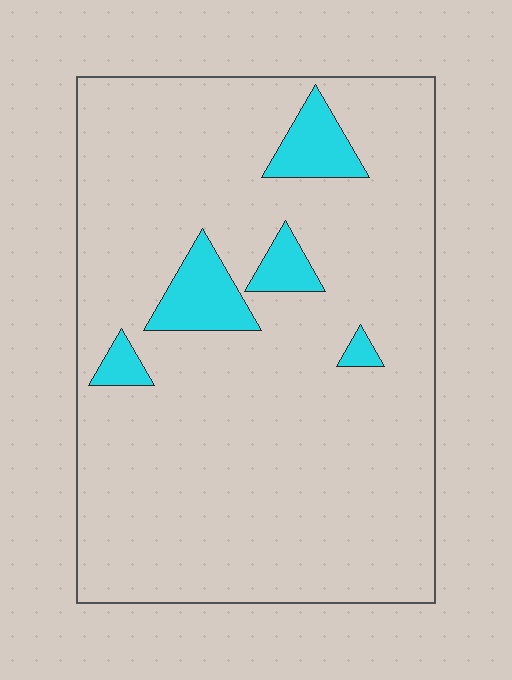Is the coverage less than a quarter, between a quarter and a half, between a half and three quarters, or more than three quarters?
Less than a quarter.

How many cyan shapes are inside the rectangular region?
5.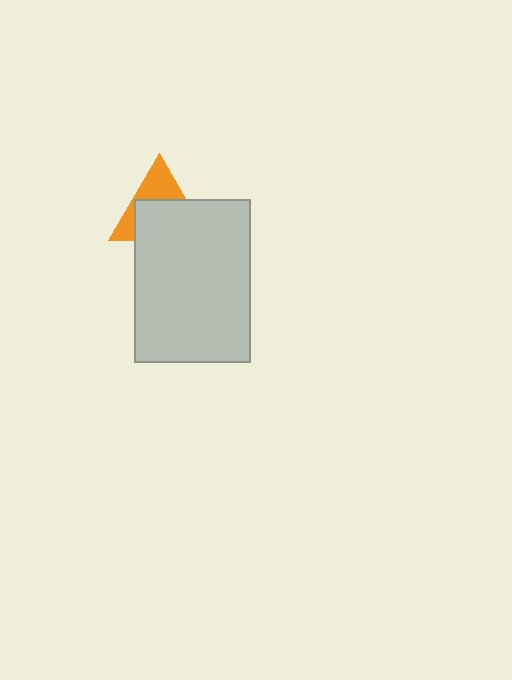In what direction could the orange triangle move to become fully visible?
The orange triangle could move up. That would shift it out from behind the light gray rectangle entirely.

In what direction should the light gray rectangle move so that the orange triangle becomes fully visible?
The light gray rectangle should move down. That is the shortest direction to clear the overlap and leave the orange triangle fully visible.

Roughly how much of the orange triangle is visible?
A small part of it is visible (roughly 40%).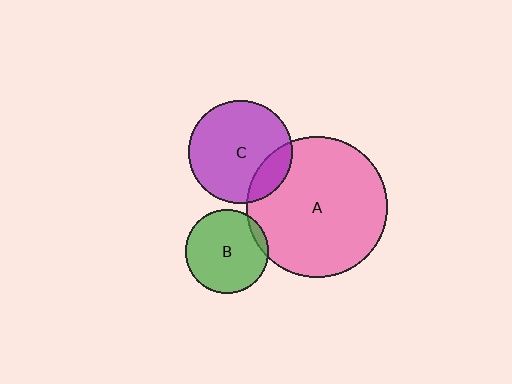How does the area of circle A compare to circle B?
Approximately 2.9 times.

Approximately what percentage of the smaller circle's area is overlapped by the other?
Approximately 5%.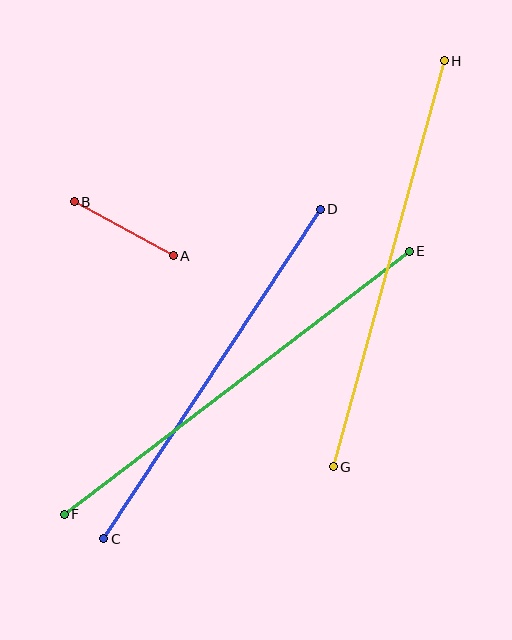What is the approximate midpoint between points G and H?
The midpoint is at approximately (389, 264) pixels.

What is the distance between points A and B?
The distance is approximately 113 pixels.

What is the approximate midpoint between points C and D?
The midpoint is at approximately (212, 374) pixels.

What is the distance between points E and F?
The distance is approximately 434 pixels.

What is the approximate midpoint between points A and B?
The midpoint is at approximately (124, 229) pixels.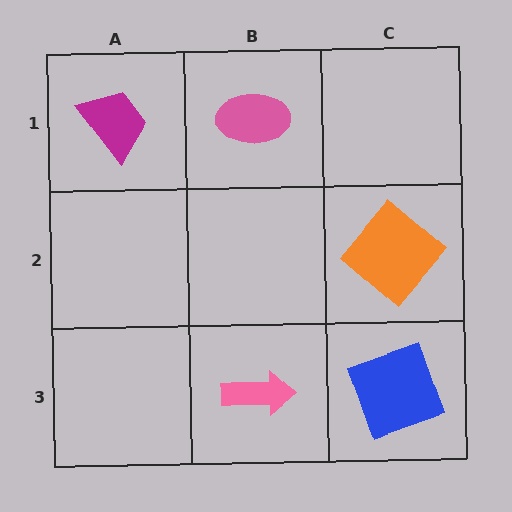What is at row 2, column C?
An orange diamond.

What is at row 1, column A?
A magenta trapezoid.